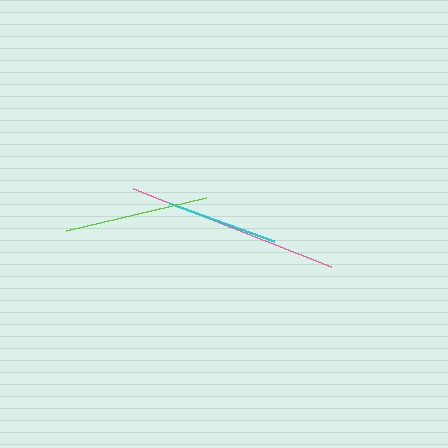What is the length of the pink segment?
The pink segment is approximately 214 pixels long.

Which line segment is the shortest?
The cyan line is the shortest at approximately 112 pixels.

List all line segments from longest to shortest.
From longest to shortest: pink, lime, cyan.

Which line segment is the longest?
The pink line is the longest at approximately 214 pixels.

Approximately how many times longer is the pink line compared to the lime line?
The pink line is approximately 1.5 times the length of the lime line.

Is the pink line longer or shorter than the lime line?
The pink line is longer than the lime line.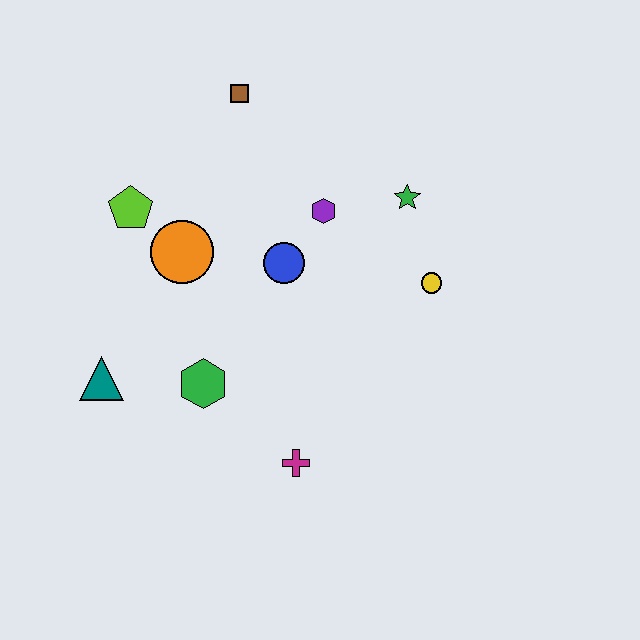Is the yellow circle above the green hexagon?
Yes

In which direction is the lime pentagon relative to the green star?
The lime pentagon is to the left of the green star.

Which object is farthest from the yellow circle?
The teal triangle is farthest from the yellow circle.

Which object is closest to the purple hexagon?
The blue circle is closest to the purple hexagon.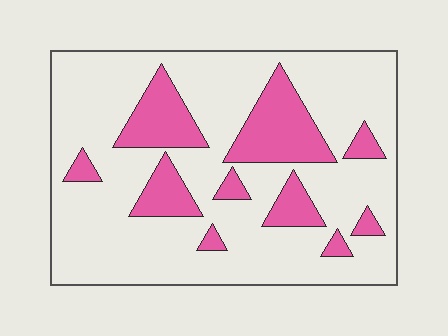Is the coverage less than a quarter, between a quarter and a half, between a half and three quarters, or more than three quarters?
Less than a quarter.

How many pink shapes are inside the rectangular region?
10.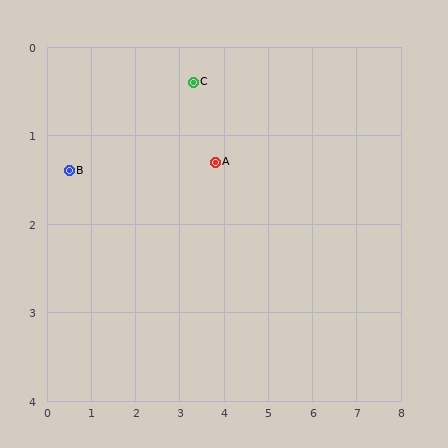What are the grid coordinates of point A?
Point A is at approximately (3.8, 1.3).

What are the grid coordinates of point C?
Point C is at approximately (3.3, 0.4).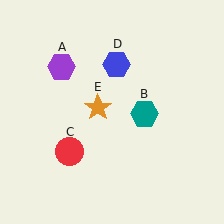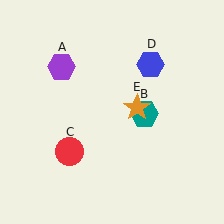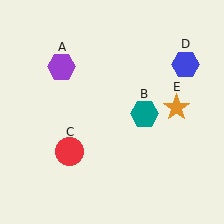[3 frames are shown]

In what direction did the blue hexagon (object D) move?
The blue hexagon (object D) moved right.